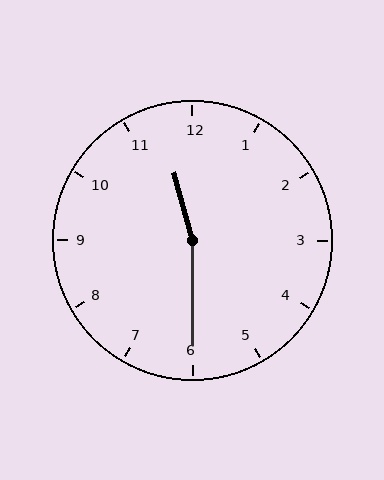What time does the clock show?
11:30.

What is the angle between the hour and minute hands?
Approximately 165 degrees.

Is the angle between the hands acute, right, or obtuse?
It is obtuse.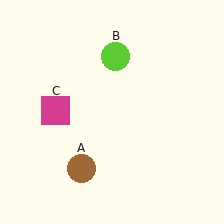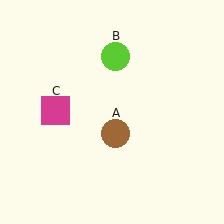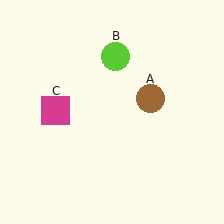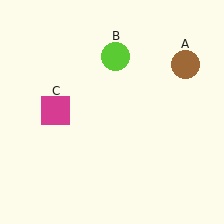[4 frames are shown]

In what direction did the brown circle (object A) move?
The brown circle (object A) moved up and to the right.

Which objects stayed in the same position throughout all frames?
Lime circle (object B) and magenta square (object C) remained stationary.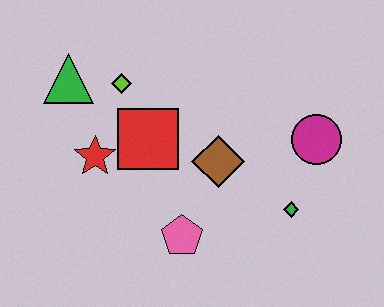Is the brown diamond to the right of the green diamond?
No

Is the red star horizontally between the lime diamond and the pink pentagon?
No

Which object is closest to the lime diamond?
The green triangle is closest to the lime diamond.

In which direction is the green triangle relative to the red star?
The green triangle is above the red star.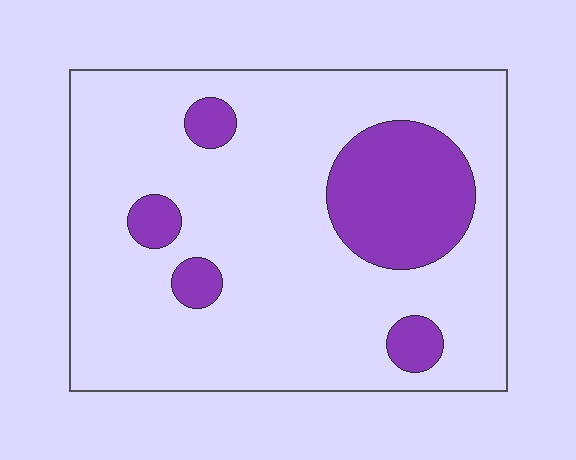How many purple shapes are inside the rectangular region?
5.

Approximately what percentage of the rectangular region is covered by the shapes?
Approximately 20%.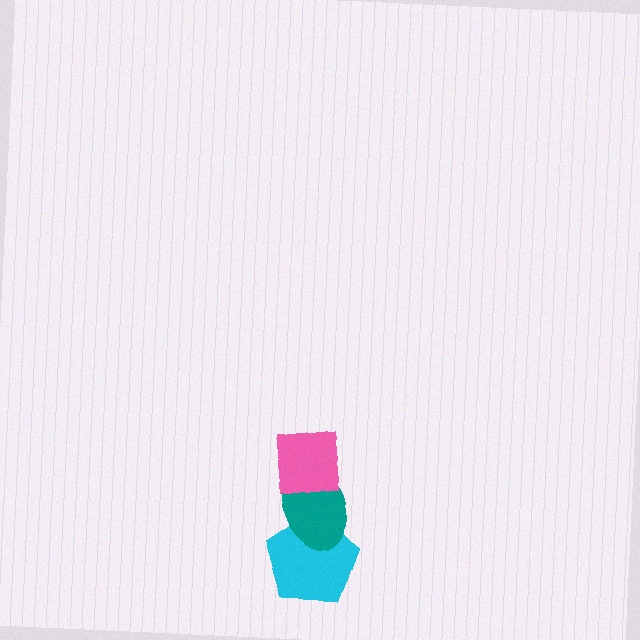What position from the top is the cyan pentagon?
The cyan pentagon is 3rd from the top.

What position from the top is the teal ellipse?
The teal ellipse is 2nd from the top.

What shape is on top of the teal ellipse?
The pink square is on top of the teal ellipse.